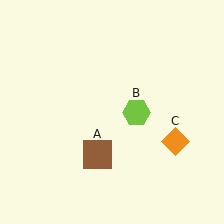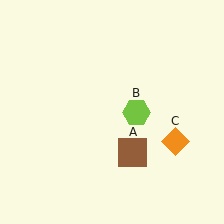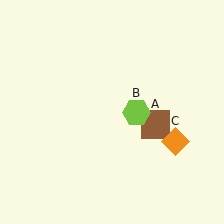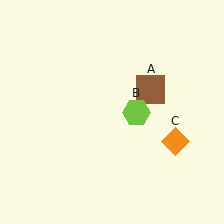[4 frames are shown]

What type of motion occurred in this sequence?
The brown square (object A) rotated counterclockwise around the center of the scene.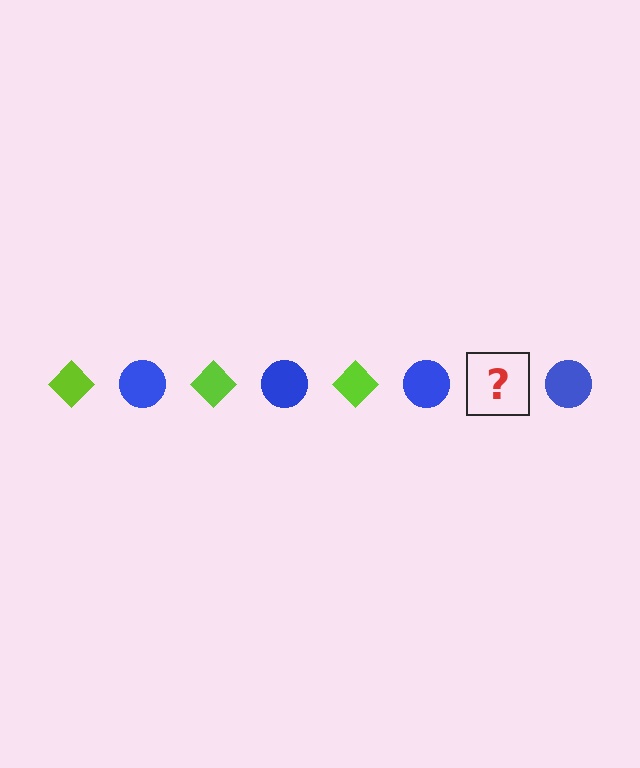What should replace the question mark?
The question mark should be replaced with a lime diamond.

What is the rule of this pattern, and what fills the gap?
The rule is that the pattern alternates between lime diamond and blue circle. The gap should be filled with a lime diamond.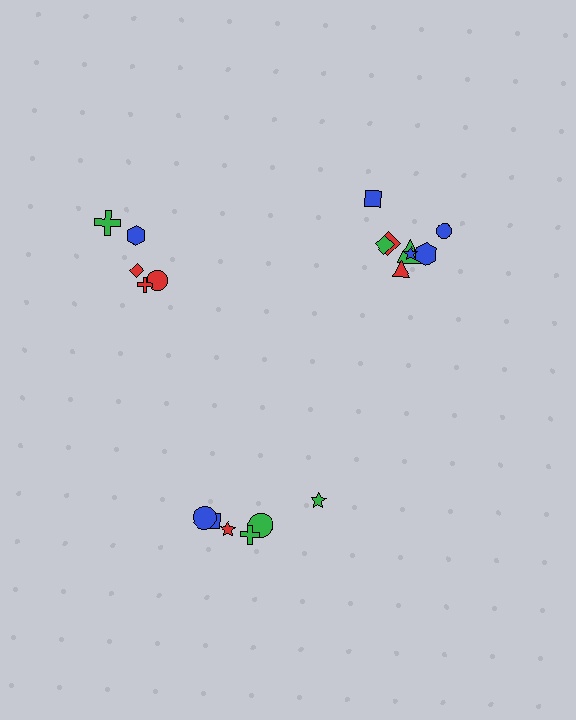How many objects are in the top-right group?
There are 8 objects.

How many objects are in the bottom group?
There are 6 objects.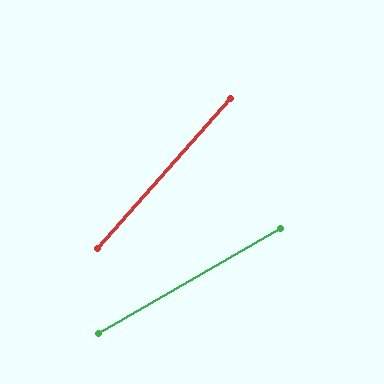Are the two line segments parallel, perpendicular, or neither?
Neither parallel nor perpendicular — they differ by about 19°.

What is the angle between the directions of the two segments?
Approximately 19 degrees.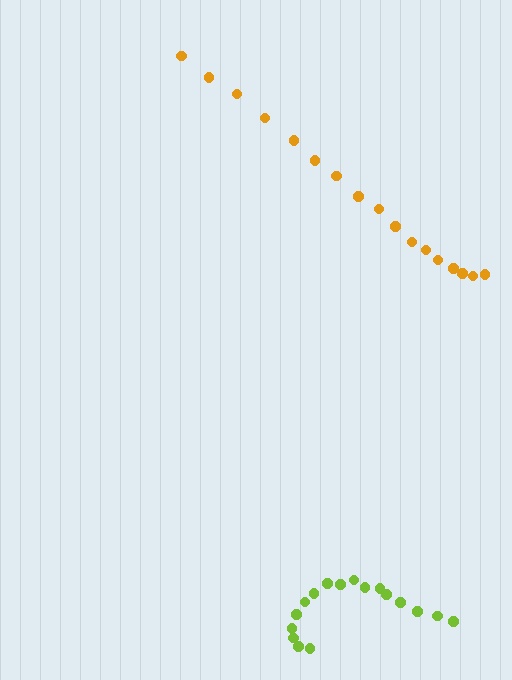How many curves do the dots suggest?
There are 2 distinct paths.